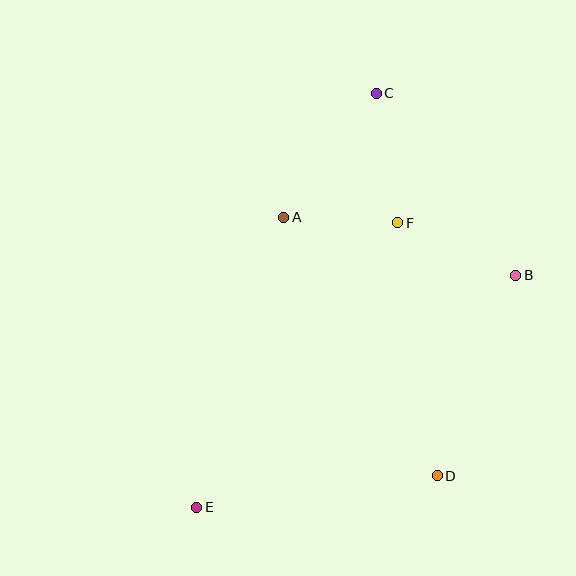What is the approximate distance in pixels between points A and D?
The distance between A and D is approximately 301 pixels.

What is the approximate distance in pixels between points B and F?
The distance between B and F is approximately 129 pixels.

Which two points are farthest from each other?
Points C and E are farthest from each other.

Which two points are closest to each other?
Points A and F are closest to each other.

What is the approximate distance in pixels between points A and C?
The distance between A and C is approximately 155 pixels.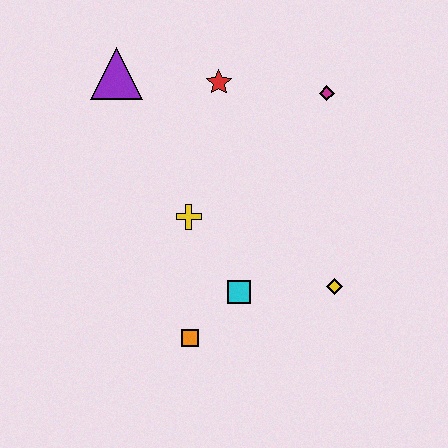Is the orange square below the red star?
Yes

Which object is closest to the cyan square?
The orange square is closest to the cyan square.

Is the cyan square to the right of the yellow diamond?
No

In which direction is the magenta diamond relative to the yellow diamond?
The magenta diamond is above the yellow diamond.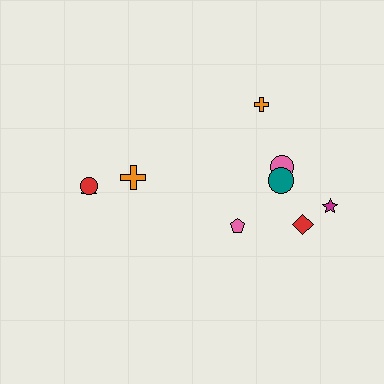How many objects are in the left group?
There are 3 objects.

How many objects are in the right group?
There are 6 objects.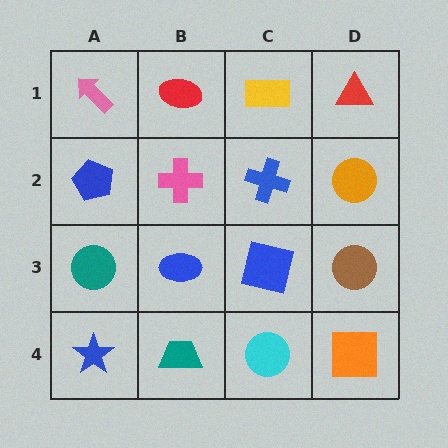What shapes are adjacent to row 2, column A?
A pink arrow (row 1, column A), a teal circle (row 3, column A), a pink cross (row 2, column B).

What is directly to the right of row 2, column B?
A blue cross.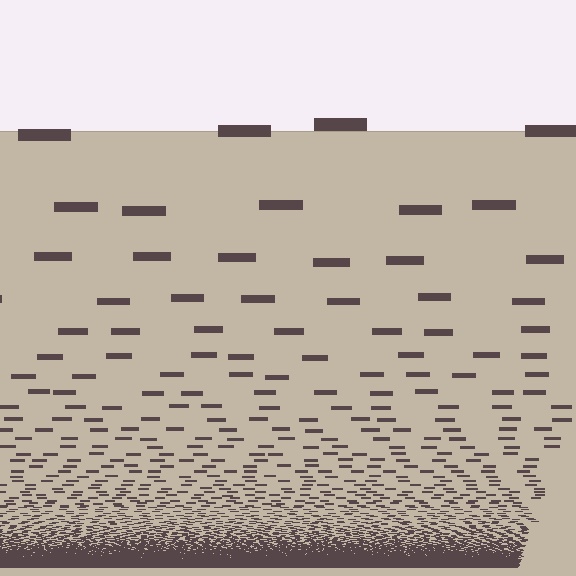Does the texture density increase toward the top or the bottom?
Density increases toward the bottom.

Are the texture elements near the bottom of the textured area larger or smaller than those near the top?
Smaller. The gradient is inverted — elements near the bottom are smaller and denser.